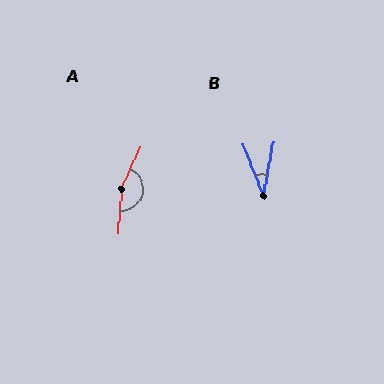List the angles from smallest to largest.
B (32°), A (159°).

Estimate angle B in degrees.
Approximately 32 degrees.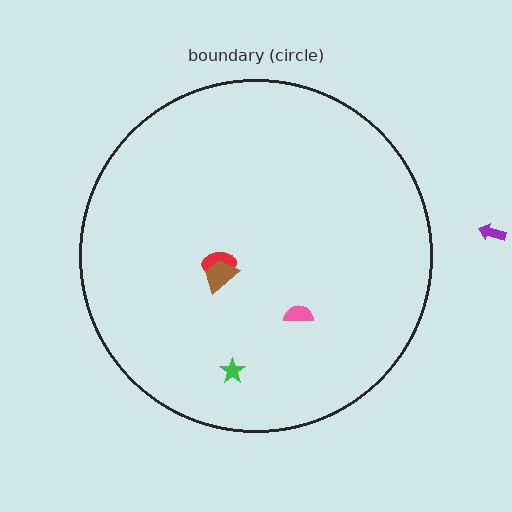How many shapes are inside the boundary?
4 inside, 1 outside.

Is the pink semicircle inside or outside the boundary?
Inside.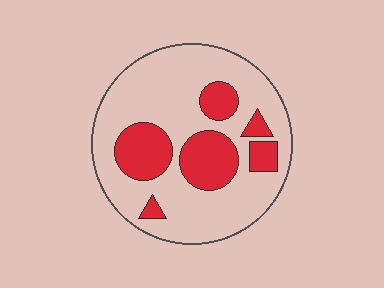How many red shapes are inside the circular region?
6.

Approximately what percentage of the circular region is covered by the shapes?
Approximately 25%.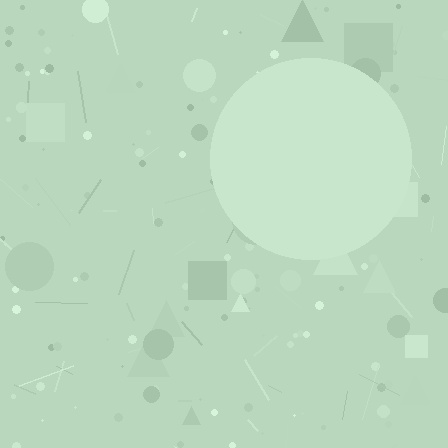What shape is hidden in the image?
A circle is hidden in the image.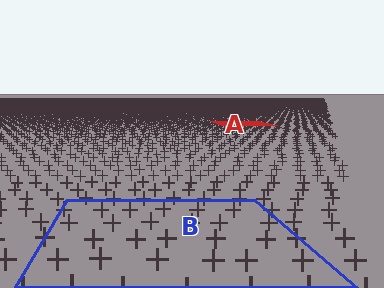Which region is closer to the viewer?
Region B is closer. The texture elements there are larger and more spread out.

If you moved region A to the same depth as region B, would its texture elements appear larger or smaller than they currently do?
They would appear larger. At a closer depth, the same texture elements are projected at a bigger on-screen size.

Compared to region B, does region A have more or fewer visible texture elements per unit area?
Region A has more texture elements per unit area — they are packed more densely because it is farther away.